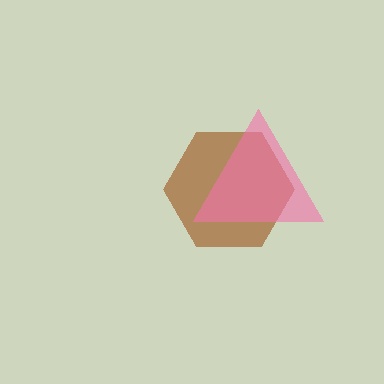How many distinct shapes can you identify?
There are 2 distinct shapes: a brown hexagon, a pink triangle.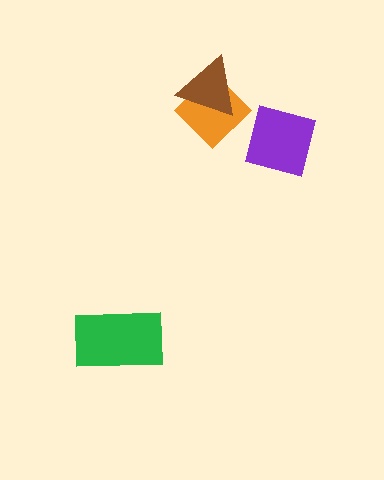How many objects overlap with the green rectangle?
0 objects overlap with the green rectangle.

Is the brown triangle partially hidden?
No, no other shape covers it.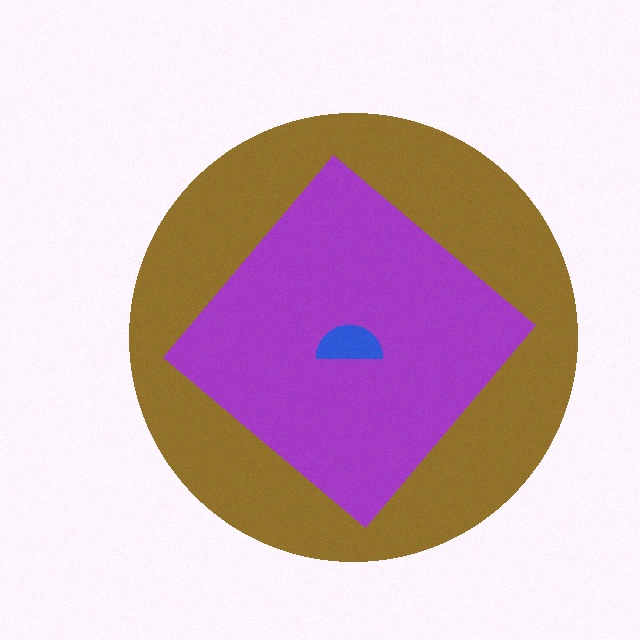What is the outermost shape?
The brown circle.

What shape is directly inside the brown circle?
The purple diamond.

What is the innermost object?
The blue semicircle.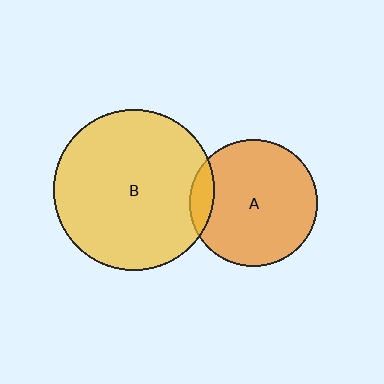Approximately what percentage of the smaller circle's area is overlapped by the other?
Approximately 10%.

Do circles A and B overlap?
Yes.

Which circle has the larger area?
Circle B (yellow).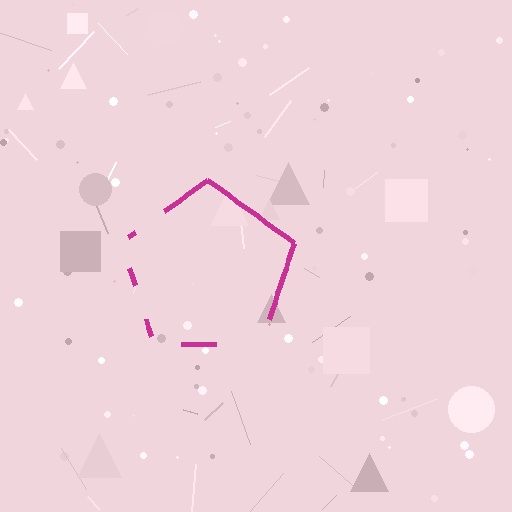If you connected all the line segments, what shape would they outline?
They would outline a pentagon.